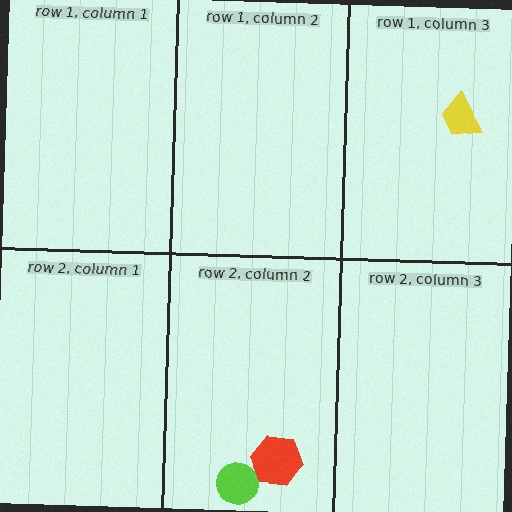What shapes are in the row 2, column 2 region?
The lime circle, the red hexagon.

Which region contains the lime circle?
The row 2, column 2 region.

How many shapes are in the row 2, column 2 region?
2.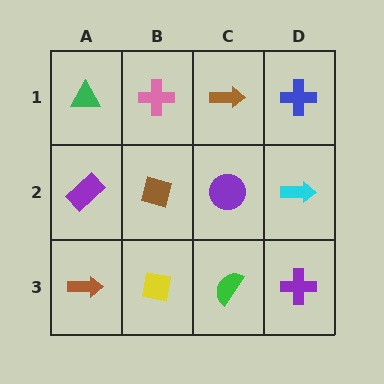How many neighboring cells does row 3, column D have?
2.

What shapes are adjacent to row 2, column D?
A blue cross (row 1, column D), a purple cross (row 3, column D), a purple circle (row 2, column C).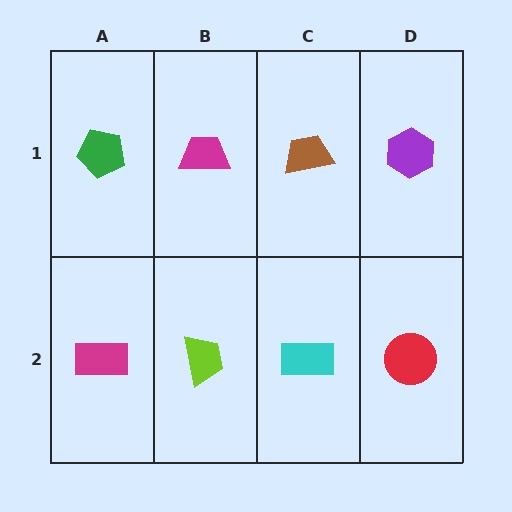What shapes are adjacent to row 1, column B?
A lime trapezoid (row 2, column B), a green pentagon (row 1, column A), a brown trapezoid (row 1, column C).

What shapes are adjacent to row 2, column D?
A purple hexagon (row 1, column D), a cyan rectangle (row 2, column C).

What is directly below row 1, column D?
A red circle.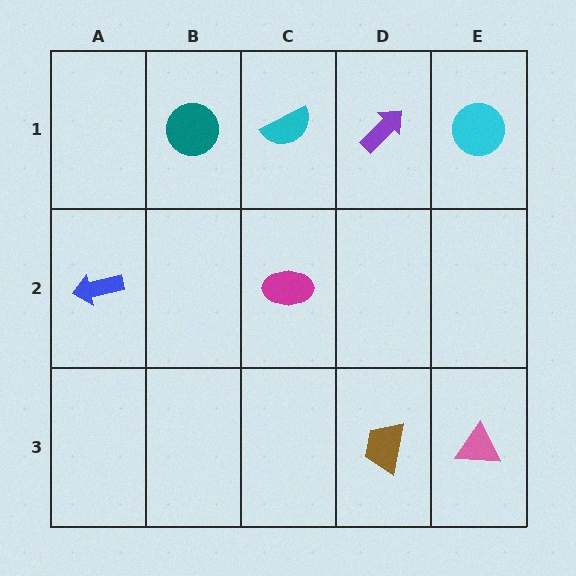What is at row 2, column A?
A blue arrow.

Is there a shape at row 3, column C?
No, that cell is empty.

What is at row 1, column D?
A purple arrow.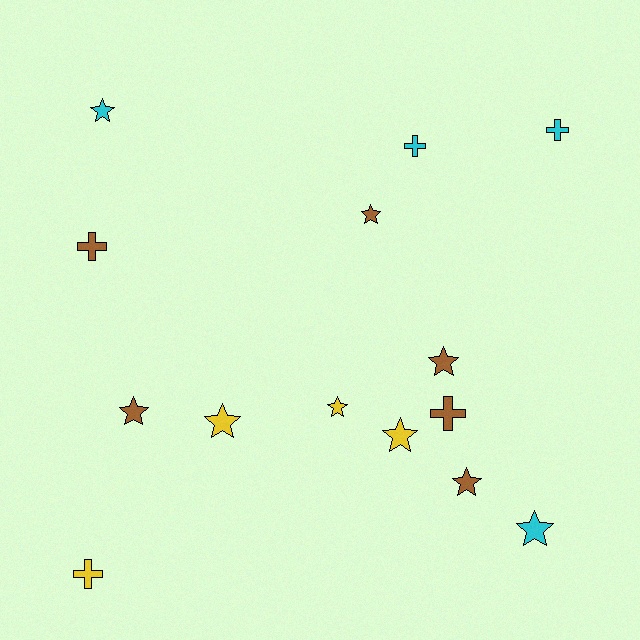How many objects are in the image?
There are 14 objects.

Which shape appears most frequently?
Star, with 9 objects.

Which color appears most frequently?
Brown, with 6 objects.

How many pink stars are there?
There are no pink stars.